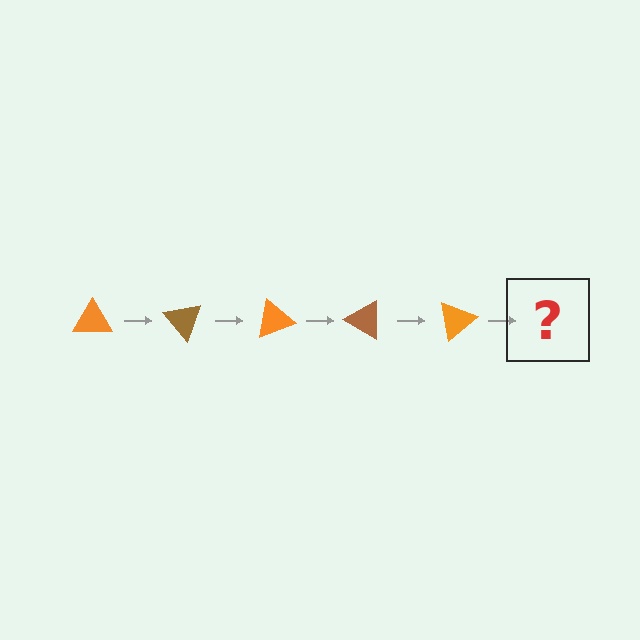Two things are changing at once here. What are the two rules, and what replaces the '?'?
The two rules are that it rotates 50 degrees each step and the color cycles through orange and brown. The '?' should be a brown triangle, rotated 250 degrees from the start.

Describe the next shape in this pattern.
It should be a brown triangle, rotated 250 degrees from the start.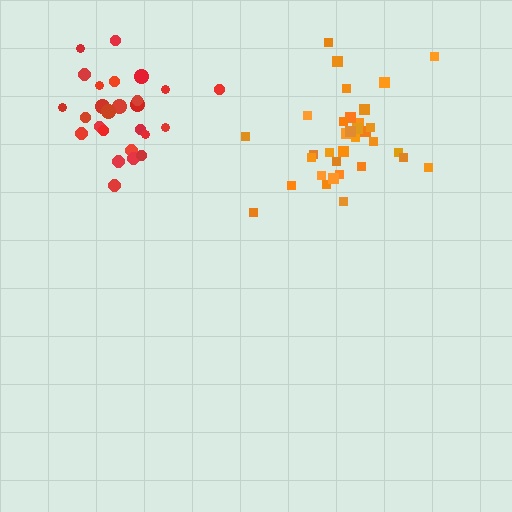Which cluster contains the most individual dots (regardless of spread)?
Orange (34).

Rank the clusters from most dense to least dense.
orange, red.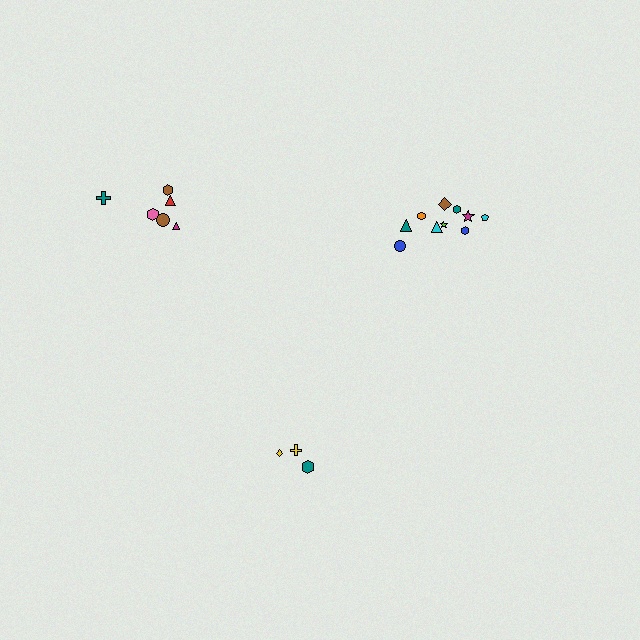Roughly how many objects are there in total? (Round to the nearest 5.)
Roughly 20 objects in total.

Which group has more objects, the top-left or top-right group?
The top-right group.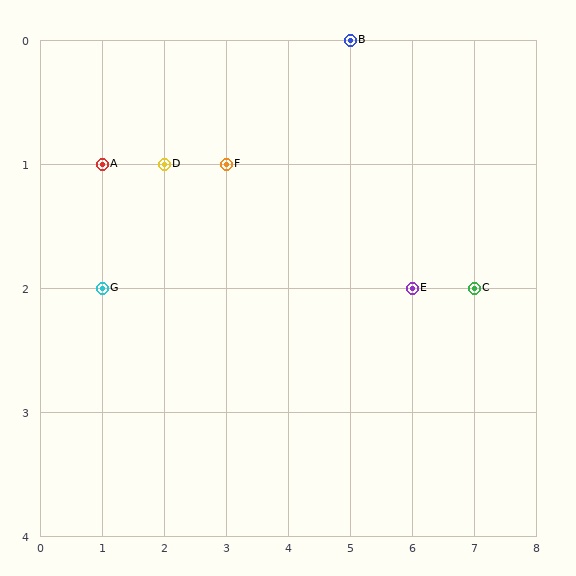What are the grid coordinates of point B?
Point B is at grid coordinates (5, 0).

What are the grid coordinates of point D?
Point D is at grid coordinates (2, 1).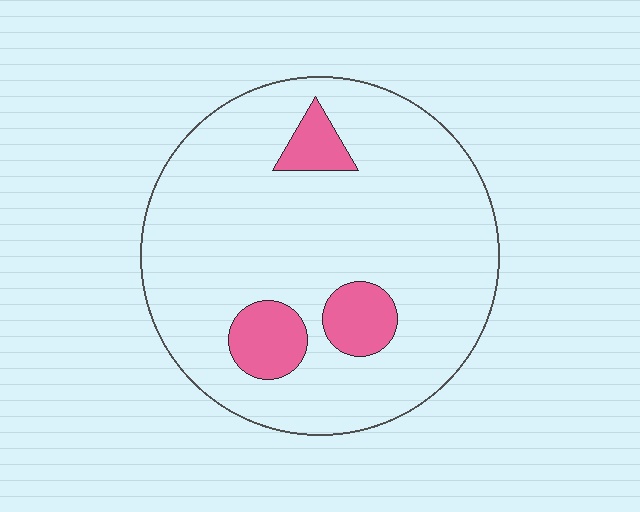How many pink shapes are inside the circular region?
3.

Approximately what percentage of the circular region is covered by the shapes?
Approximately 15%.